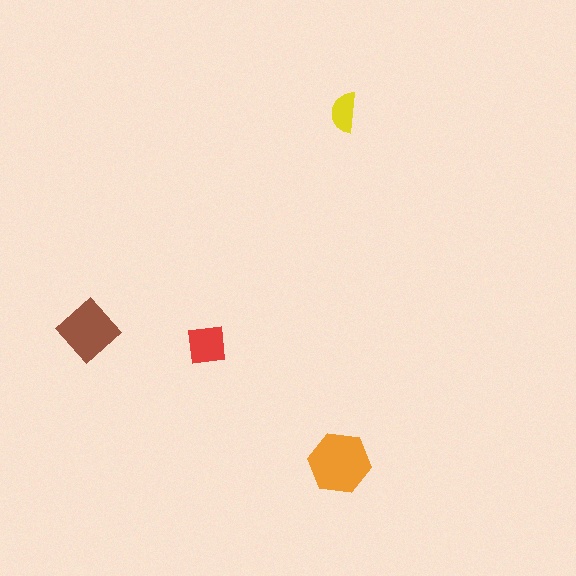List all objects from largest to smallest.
The orange hexagon, the brown diamond, the red square, the yellow semicircle.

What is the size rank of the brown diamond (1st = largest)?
2nd.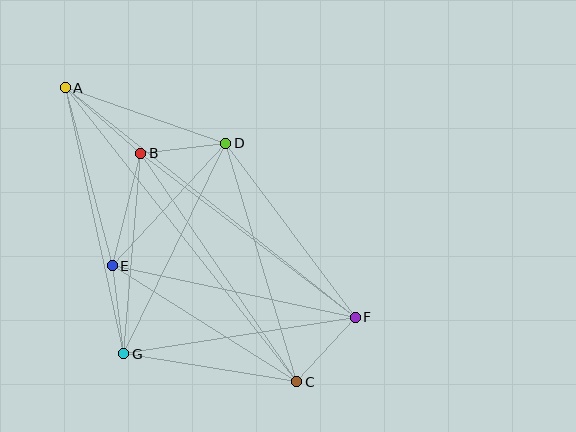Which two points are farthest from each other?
Points A and C are farthest from each other.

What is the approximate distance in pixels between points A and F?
The distance between A and F is approximately 370 pixels.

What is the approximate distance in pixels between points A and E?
The distance between A and E is approximately 184 pixels.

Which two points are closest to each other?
Points B and D are closest to each other.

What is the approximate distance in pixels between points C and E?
The distance between C and E is approximately 218 pixels.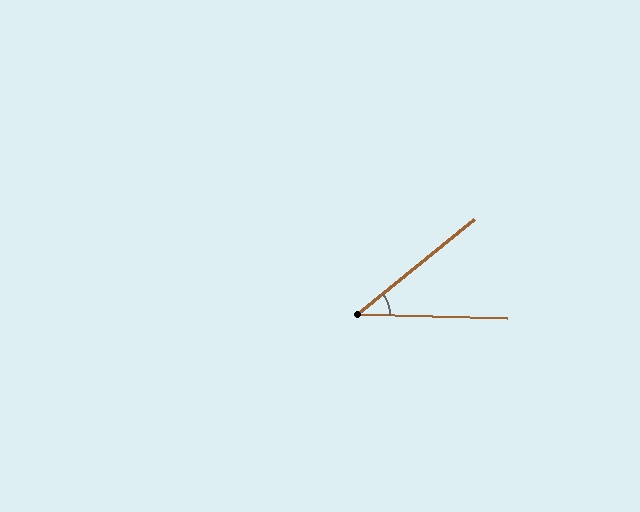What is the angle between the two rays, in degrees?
Approximately 41 degrees.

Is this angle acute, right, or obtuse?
It is acute.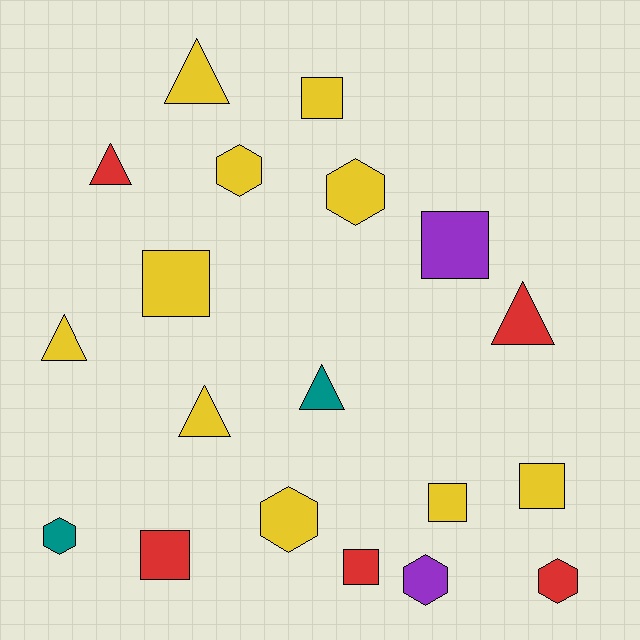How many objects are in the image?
There are 19 objects.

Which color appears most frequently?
Yellow, with 10 objects.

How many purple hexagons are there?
There is 1 purple hexagon.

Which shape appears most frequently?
Square, with 7 objects.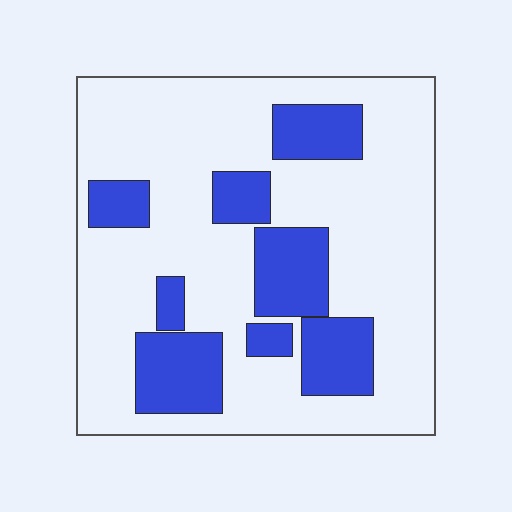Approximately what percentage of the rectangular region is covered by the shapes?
Approximately 25%.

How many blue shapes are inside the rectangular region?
8.